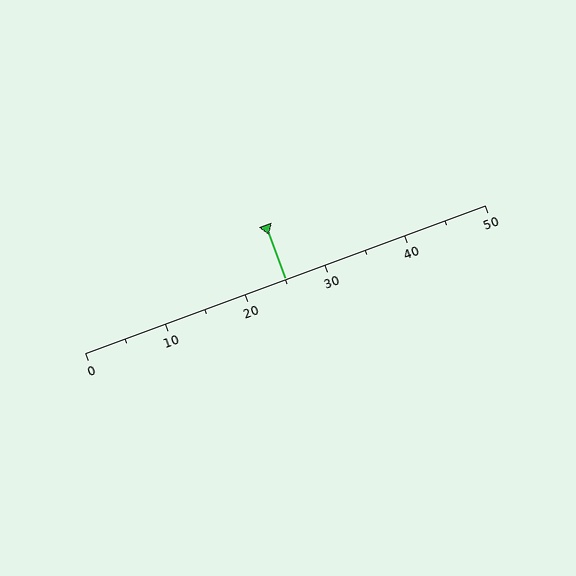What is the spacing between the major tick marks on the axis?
The major ticks are spaced 10 apart.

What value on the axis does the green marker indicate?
The marker indicates approximately 25.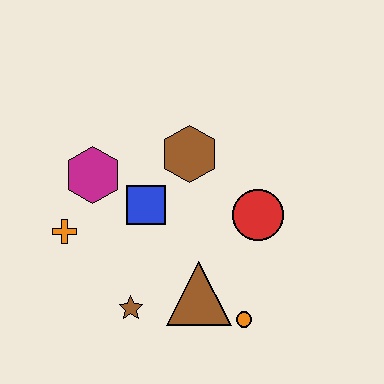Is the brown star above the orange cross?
No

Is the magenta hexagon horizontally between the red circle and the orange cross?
Yes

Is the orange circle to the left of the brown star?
No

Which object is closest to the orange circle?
The brown triangle is closest to the orange circle.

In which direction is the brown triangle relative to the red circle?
The brown triangle is below the red circle.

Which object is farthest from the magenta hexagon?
The orange circle is farthest from the magenta hexagon.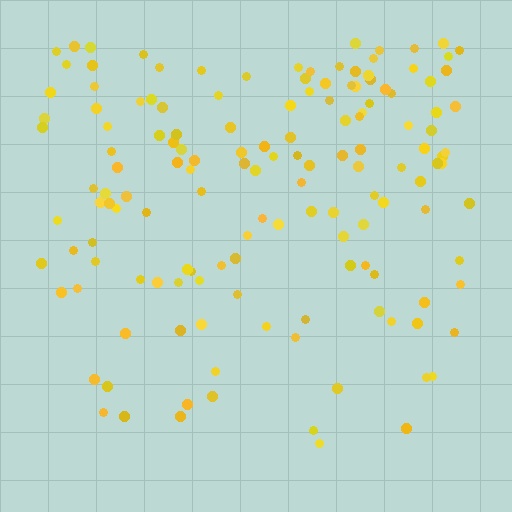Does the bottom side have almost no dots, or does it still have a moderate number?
Still a moderate number, just noticeably fewer than the top.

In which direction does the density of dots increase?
From bottom to top, with the top side densest.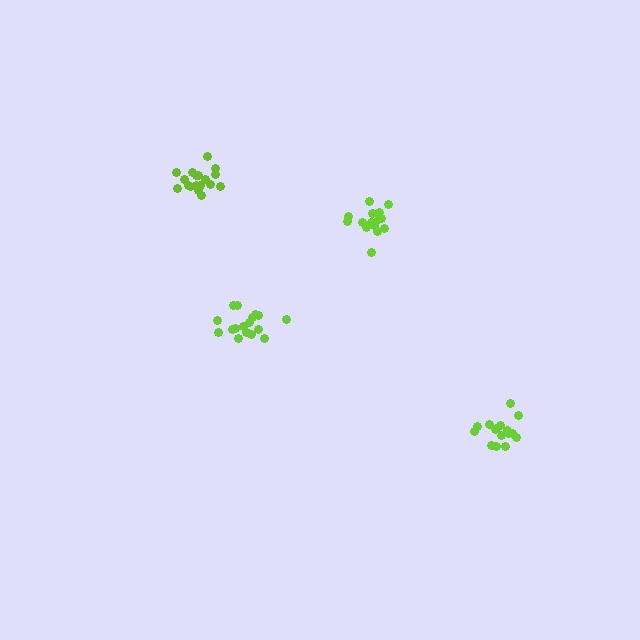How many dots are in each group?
Group 1: 15 dots, Group 2: 17 dots, Group 3: 18 dots, Group 4: 16 dots (66 total).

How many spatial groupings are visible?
There are 4 spatial groupings.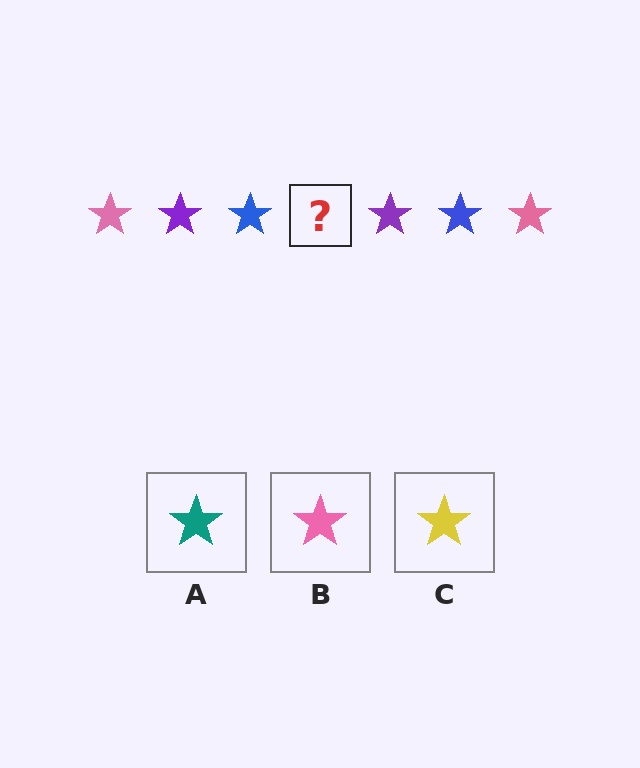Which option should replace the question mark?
Option B.